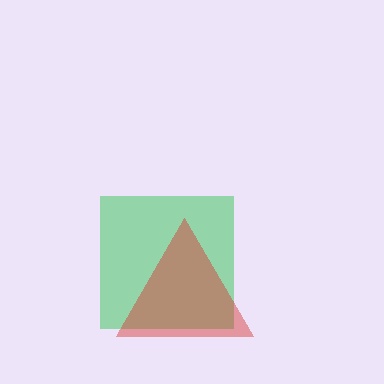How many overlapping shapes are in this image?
There are 2 overlapping shapes in the image.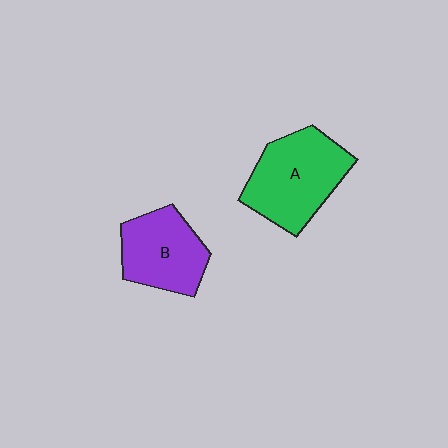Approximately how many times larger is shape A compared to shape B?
Approximately 1.3 times.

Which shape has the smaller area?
Shape B (purple).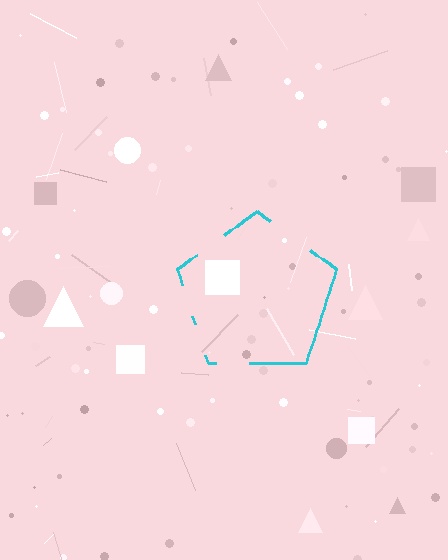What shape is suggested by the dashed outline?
The dashed outline suggests a pentagon.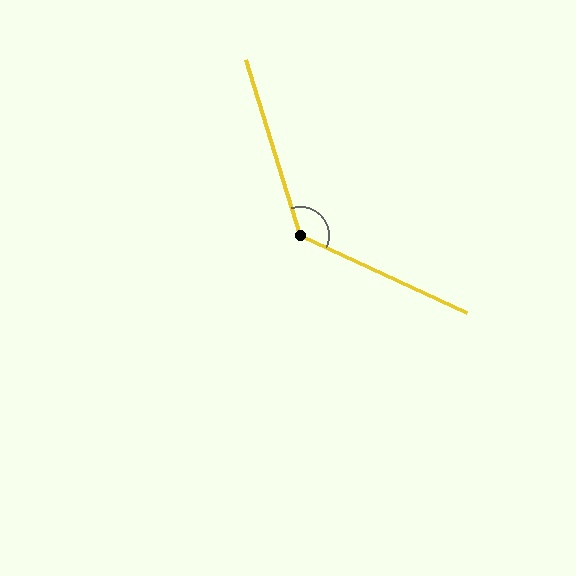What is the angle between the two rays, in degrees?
Approximately 132 degrees.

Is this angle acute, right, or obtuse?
It is obtuse.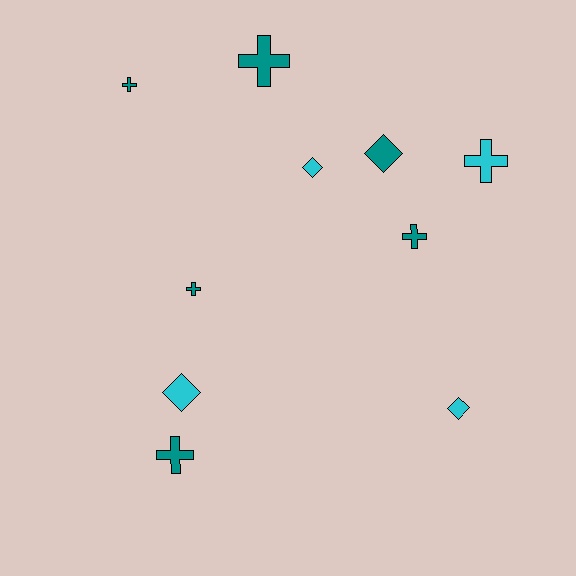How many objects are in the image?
There are 10 objects.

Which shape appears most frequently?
Cross, with 6 objects.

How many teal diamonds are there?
There is 1 teal diamond.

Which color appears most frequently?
Teal, with 6 objects.